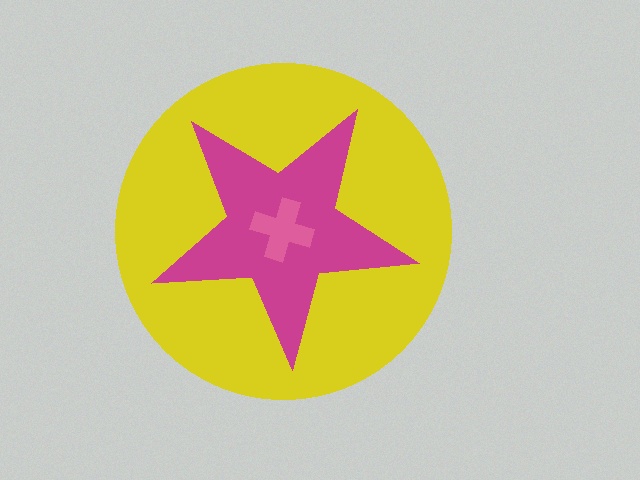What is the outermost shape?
The yellow circle.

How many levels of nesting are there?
3.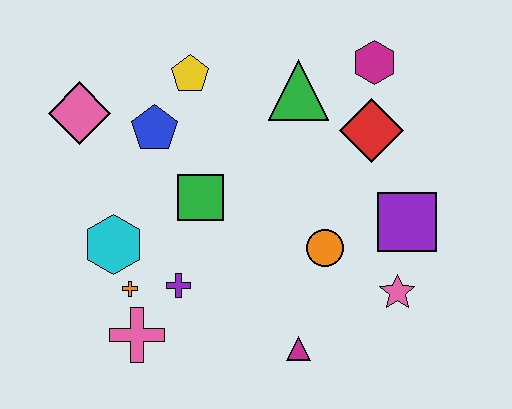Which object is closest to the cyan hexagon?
The orange cross is closest to the cyan hexagon.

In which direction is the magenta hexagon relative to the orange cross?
The magenta hexagon is to the right of the orange cross.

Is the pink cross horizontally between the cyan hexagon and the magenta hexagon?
Yes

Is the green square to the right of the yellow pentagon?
Yes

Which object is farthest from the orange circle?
The pink diamond is farthest from the orange circle.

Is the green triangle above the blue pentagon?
Yes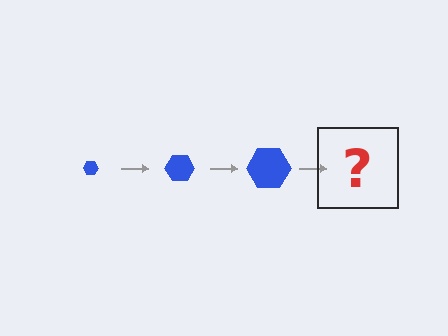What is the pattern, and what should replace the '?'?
The pattern is that the hexagon gets progressively larger each step. The '?' should be a blue hexagon, larger than the previous one.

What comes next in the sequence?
The next element should be a blue hexagon, larger than the previous one.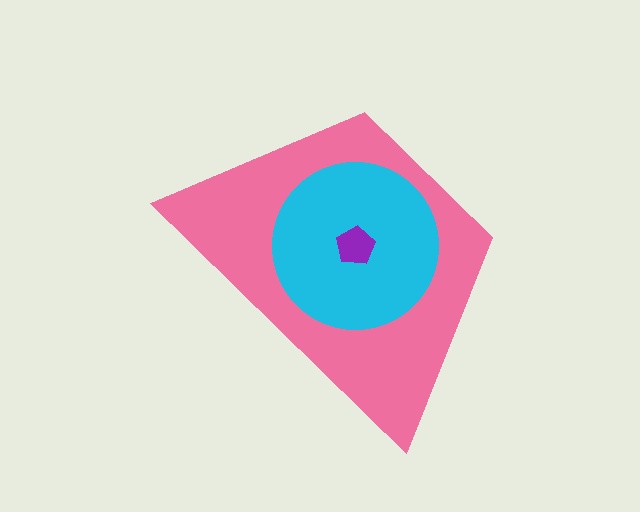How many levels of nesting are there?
3.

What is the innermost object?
The purple pentagon.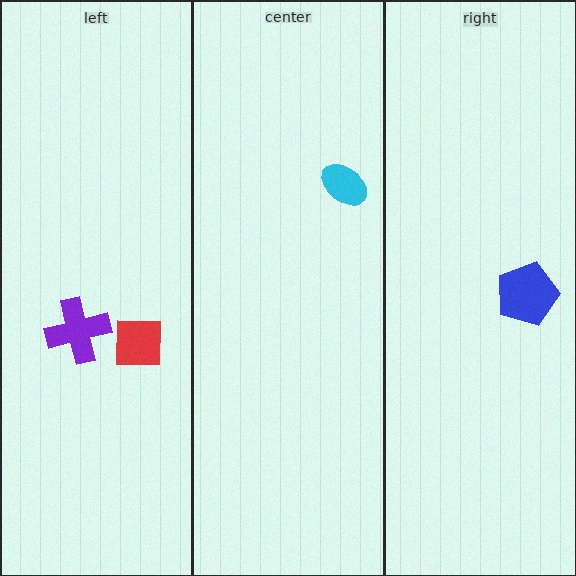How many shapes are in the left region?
2.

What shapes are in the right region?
The blue pentagon.